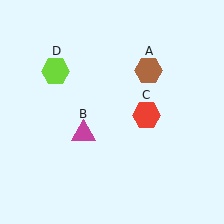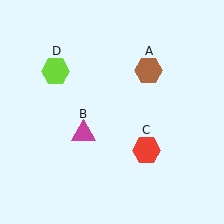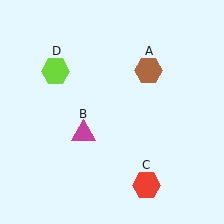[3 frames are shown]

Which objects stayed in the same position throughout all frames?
Brown hexagon (object A) and magenta triangle (object B) and lime hexagon (object D) remained stationary.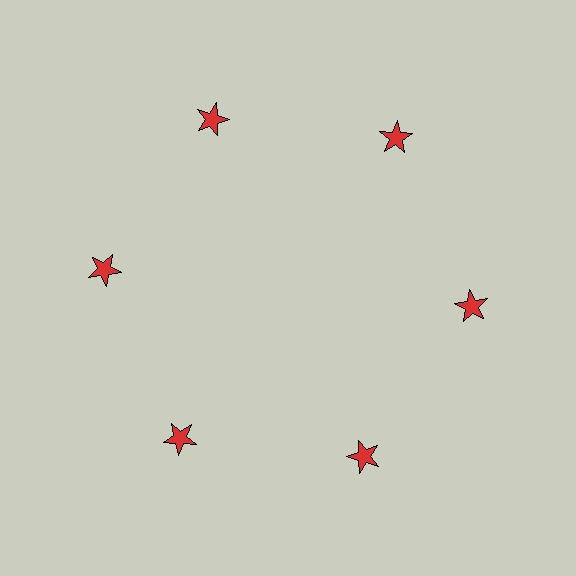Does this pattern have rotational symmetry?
Yes, this pattern has 6-fold rotational symmetry. It looks the same after rotating 60 degrees around the center.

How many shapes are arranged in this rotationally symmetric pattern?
There are 6 shapes, arranged in 6 groups of 1.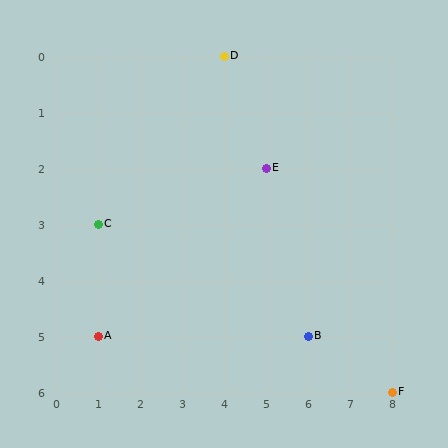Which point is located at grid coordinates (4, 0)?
Point D is at (4, 0).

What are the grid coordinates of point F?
Point F is at grid coordinates (8, 6).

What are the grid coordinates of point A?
Point A is at grid coordinates (1, 5).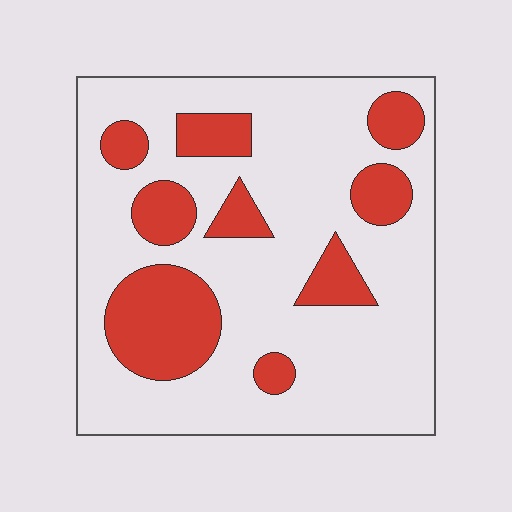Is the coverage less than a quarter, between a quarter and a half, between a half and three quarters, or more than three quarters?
Less than a quarter.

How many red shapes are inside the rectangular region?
9.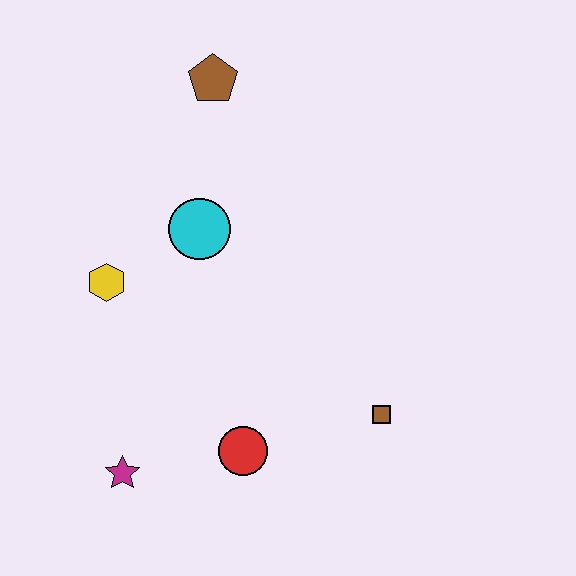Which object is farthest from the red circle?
The brown pentagon is farthest from the red circle.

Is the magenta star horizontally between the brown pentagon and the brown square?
No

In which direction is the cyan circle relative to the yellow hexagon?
The cyan circle is to the right of the yellow hexagon.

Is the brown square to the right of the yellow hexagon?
Yes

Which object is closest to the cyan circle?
The yellow hexagon is closest to the cyan circle.